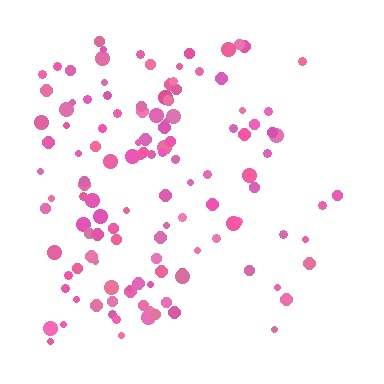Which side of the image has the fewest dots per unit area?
The right.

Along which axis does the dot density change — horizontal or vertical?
Horizontal.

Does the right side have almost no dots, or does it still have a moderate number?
Still a moderate number, just noticeably fewer than the left.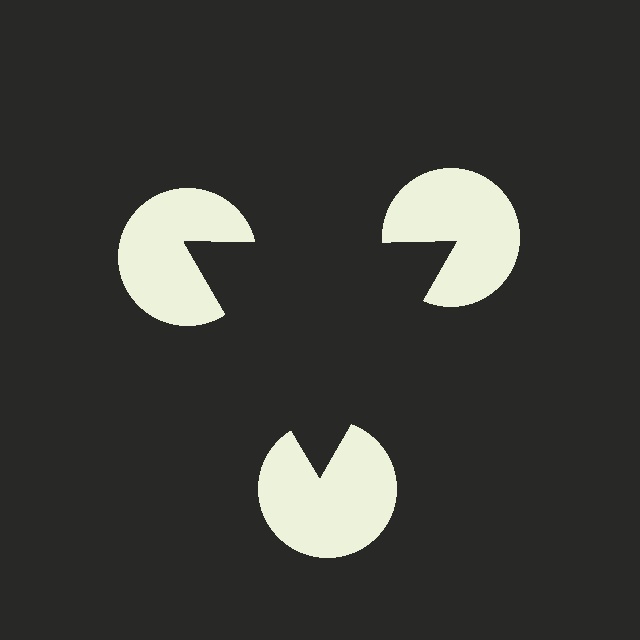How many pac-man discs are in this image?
There are 3 — one at each vertex of the illusory triangle.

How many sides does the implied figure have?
3 sides.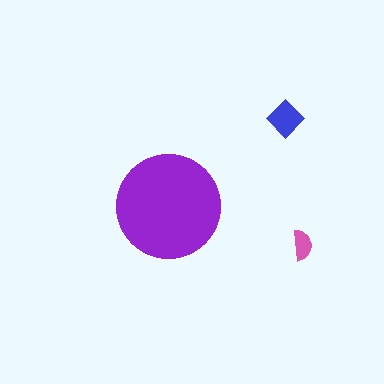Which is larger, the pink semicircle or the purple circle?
The purple circle.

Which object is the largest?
The purple circle.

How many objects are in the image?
There are 3 objects in the image.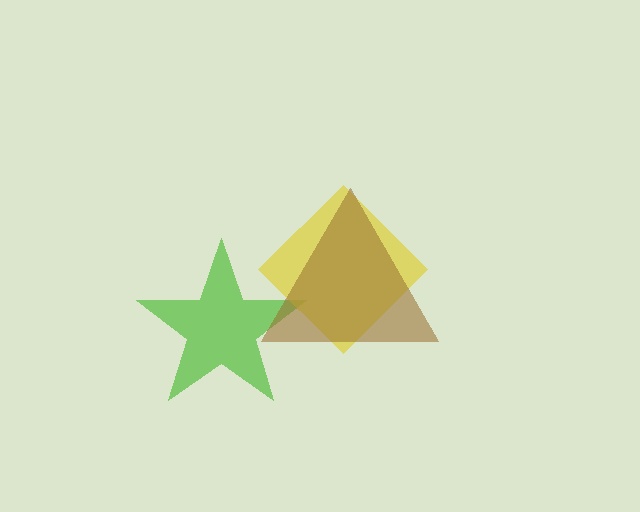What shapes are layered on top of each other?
The layered shapes are: a lime star, a yellow diamond, a brown triangle.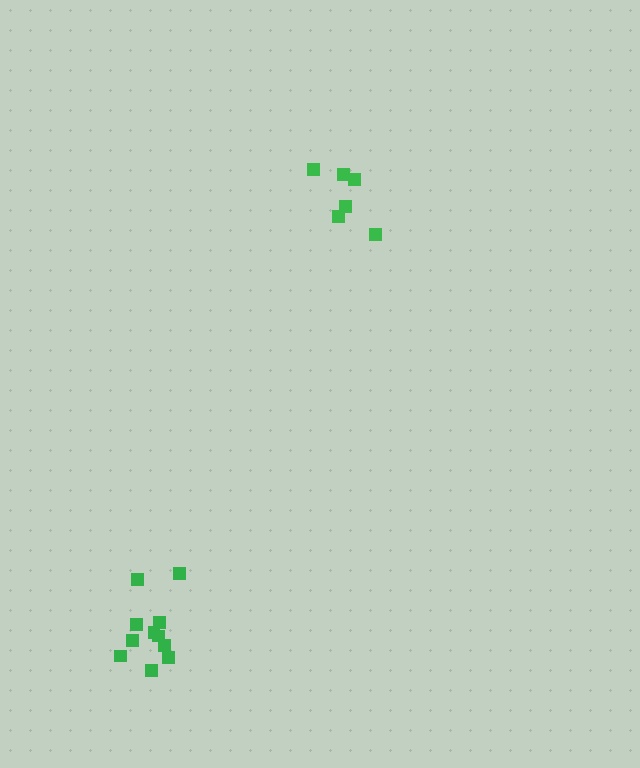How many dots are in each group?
Group 1: 11 dots, Group 2: 6 dots (17 total).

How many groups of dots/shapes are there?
There are 2 groups.